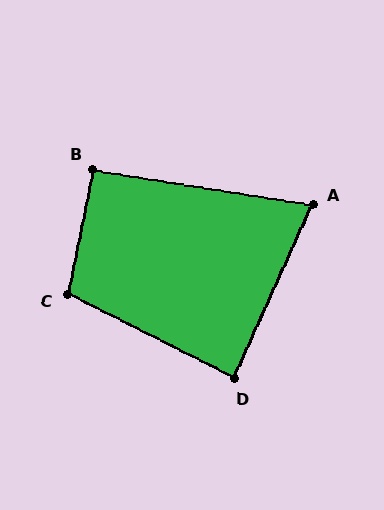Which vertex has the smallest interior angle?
A, at approximately 75 degrees.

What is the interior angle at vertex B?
Approximately 92 degrees (approximately right).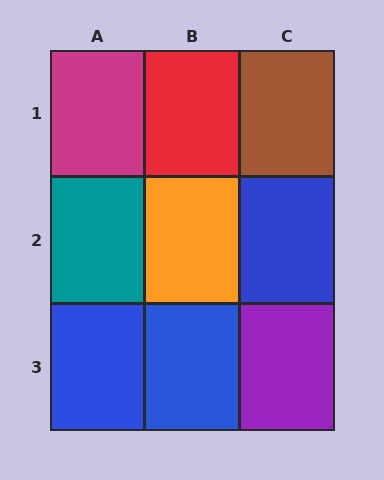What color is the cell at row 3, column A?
Blue.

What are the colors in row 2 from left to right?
Teal, orange, blue.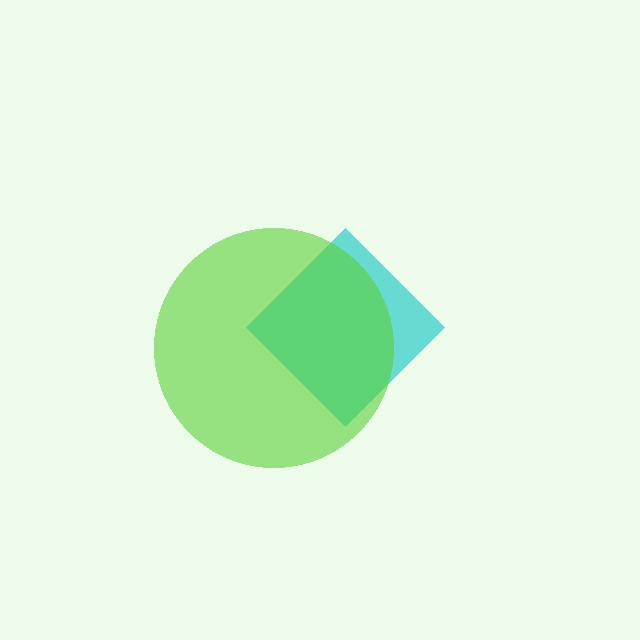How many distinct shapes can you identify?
There are 2 distinct shapes: a cyan diamond, a lime circle.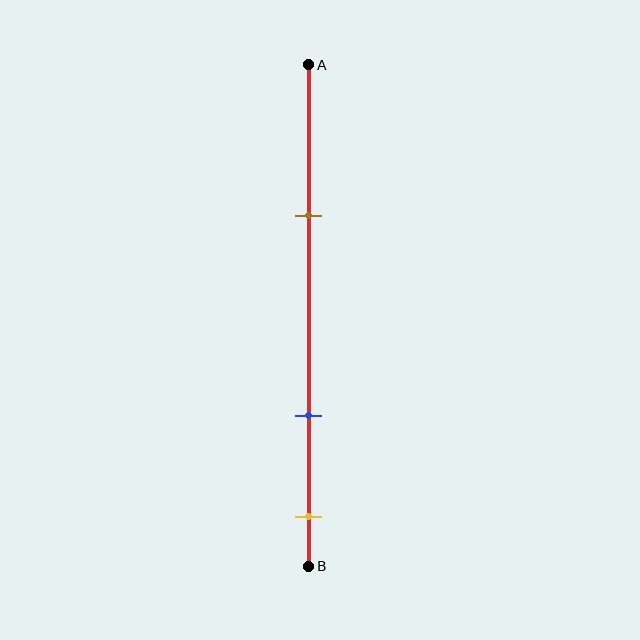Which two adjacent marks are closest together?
The blue and yellow marks are the closest adjacent pair.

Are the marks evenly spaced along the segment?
No, the marks are not evenly spaced.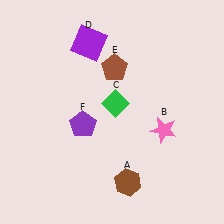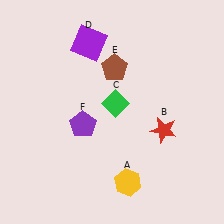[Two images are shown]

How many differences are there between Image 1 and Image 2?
There are 2 differences between the two images.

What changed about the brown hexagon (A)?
In Image 1, A is brown. In Image 2, it changed to yellow.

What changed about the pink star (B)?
In Image 1, B is pink. In Image 2, it changed to red.